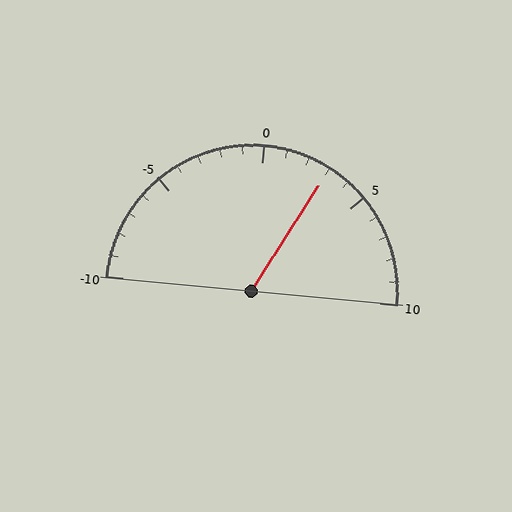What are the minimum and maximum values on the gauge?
The gauge ranges from -10 to 10.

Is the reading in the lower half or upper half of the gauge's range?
The reading is in the upper half of the range (-10 to 10).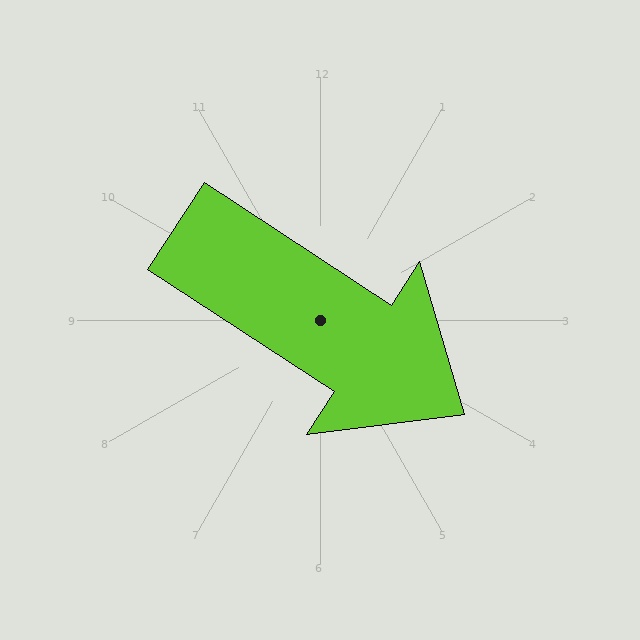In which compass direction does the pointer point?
Southeast.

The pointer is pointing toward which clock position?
Roughly 4 o'clock.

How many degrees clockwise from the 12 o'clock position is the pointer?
Approximately 123 degrees.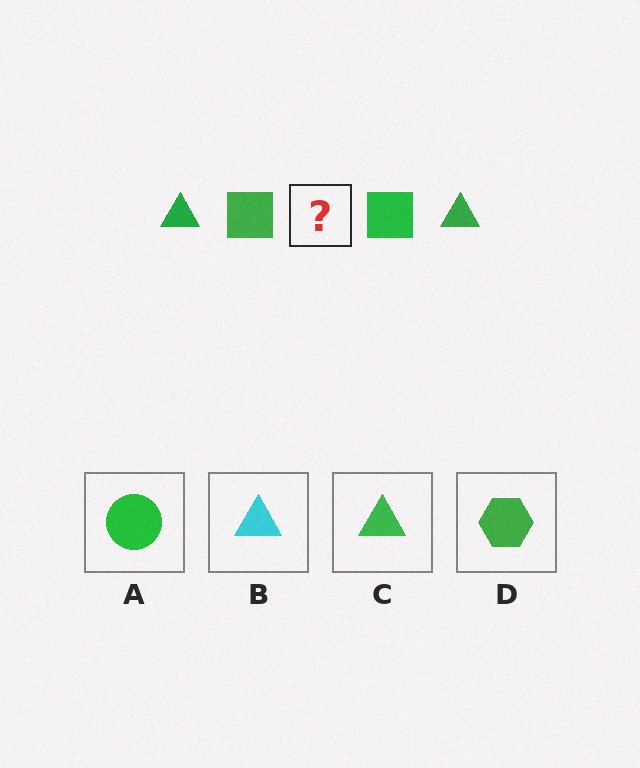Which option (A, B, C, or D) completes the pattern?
C.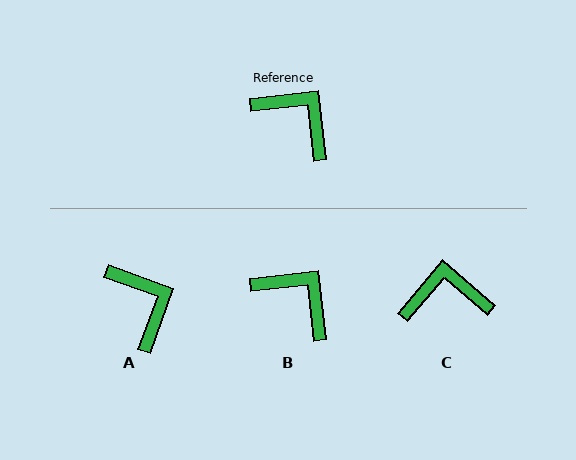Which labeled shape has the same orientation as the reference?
B.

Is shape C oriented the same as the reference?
No, it is off by about 43 degrees.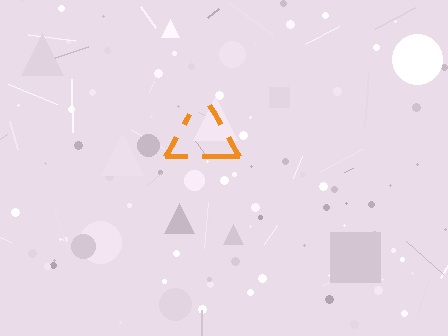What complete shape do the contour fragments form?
The contour fragments form a triangle.